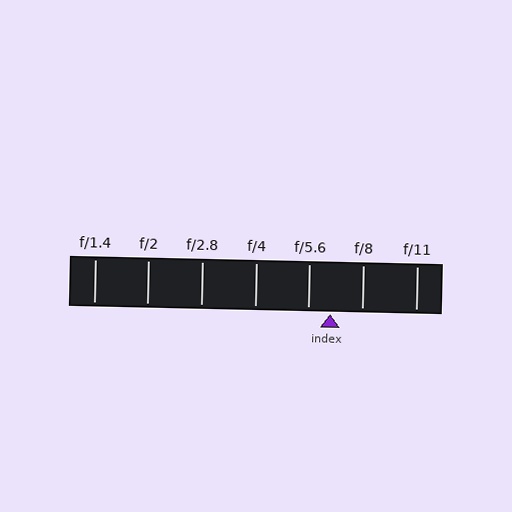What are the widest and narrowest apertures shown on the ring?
The widest aperture shown is f/1.4 and the narrowest is f/11.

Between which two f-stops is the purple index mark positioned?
The index mark is between f/5.6 and f/8.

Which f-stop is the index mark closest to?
The index mark is closest to f/5.6.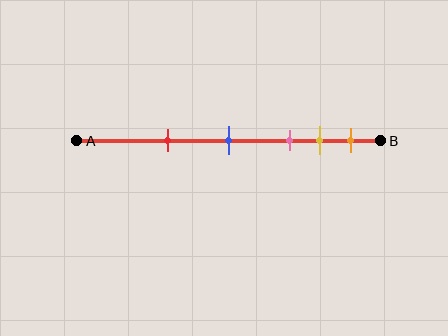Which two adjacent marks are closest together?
The yellow and orange marks are the closest adjacent pair.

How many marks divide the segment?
There are 5 marks dividing the segment.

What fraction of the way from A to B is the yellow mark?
The yellow mark is approximately 80% (0.8) of the way from A to B.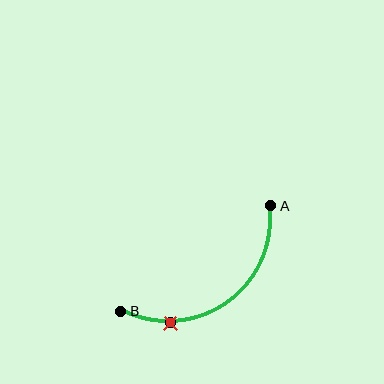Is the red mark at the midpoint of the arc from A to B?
No. The red mark lies on the arc but is closer to endpoint B. The arc midpoint would be at the point on the curve equidistant along the arc from both A and B.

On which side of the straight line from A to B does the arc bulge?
The arc bulges below and to the right of the straight line connecting A and B.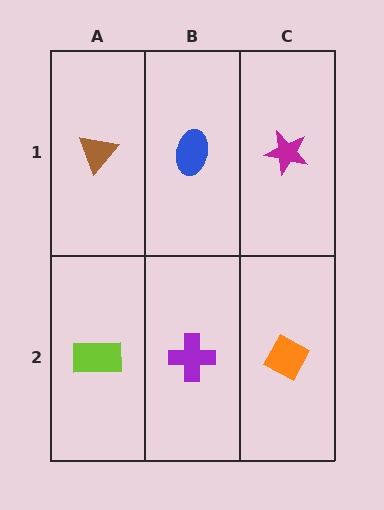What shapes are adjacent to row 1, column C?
An orange diamond (row 2, column C), a blue ellipse (row 1, column B).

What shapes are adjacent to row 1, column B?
A purple cross (row 2, column B), a brown triangle (row 1, column A), a magenta star (row 1, column C).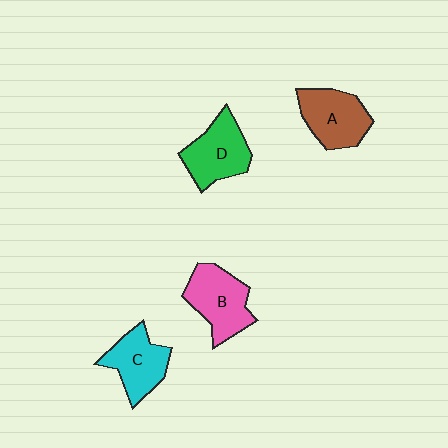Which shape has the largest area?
Shape B (pink).